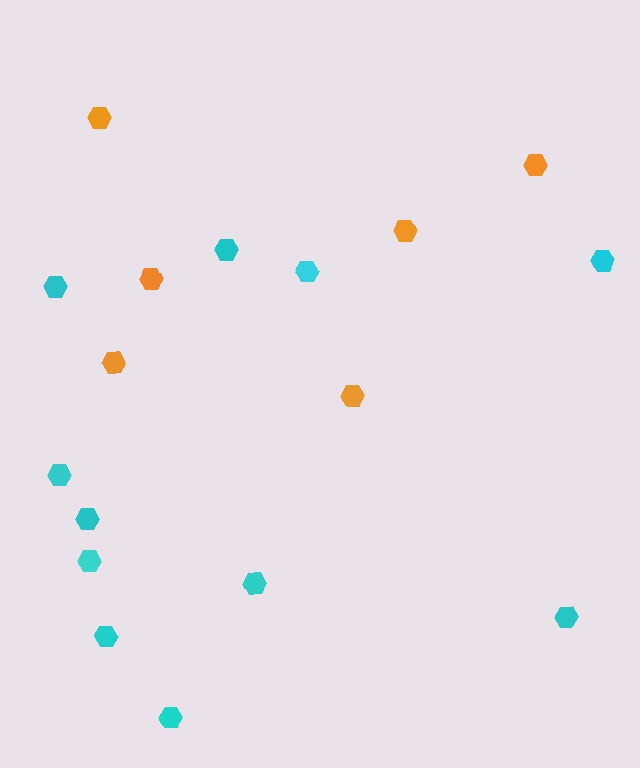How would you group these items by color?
There are 2 groups: one group of cyan hexagons (11) and one group of orange hexagons (6).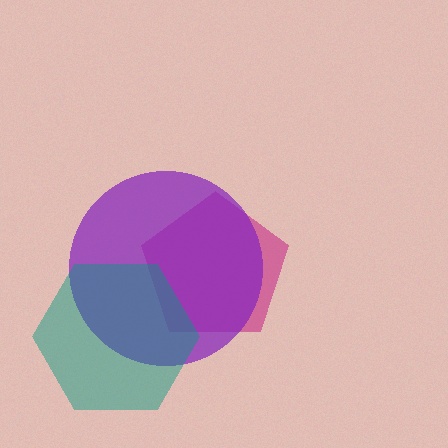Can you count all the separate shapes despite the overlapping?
Yes, there are 3 separate shapes.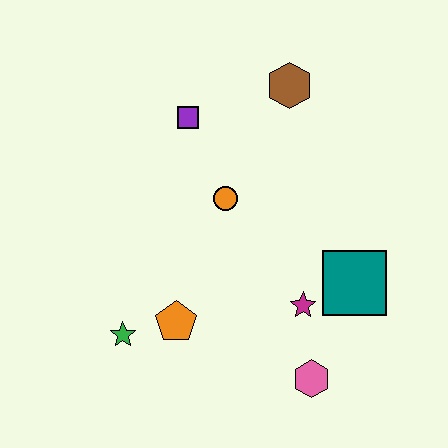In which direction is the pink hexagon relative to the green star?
The pink hexagon is to the right of the green star.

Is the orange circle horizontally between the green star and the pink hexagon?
Yes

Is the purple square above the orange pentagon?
Yes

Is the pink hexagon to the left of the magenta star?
No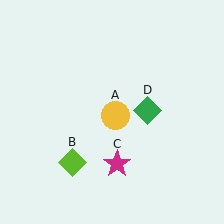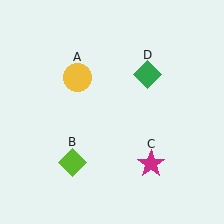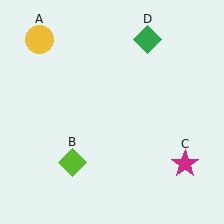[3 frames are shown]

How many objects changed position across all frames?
3 objects changed position: yellow circle (object A), magenta star (object C), green diamond (object D).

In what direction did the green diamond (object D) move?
The green diamond (object D) moved up.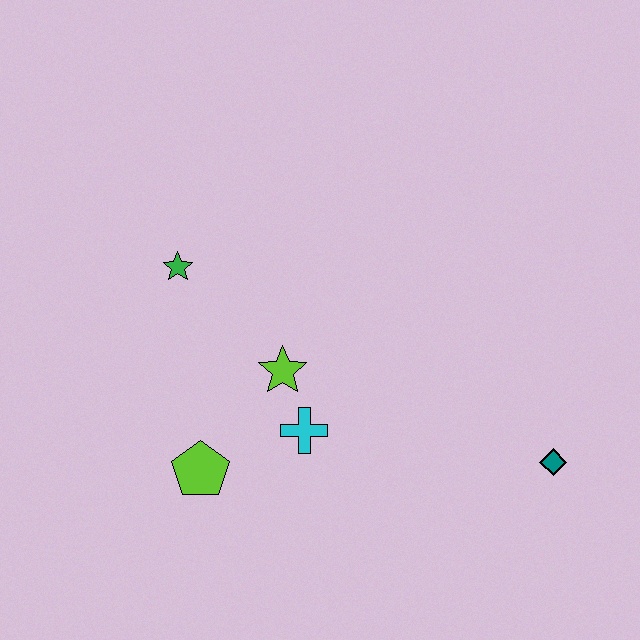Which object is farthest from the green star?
The teal diamond is farthest from the green star.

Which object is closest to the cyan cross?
The lime star is closest to the cyan cross.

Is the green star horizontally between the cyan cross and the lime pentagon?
No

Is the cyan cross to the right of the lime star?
Yes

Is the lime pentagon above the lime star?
No